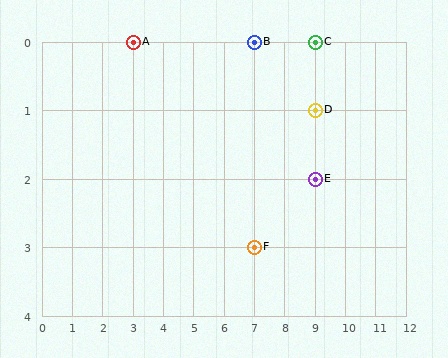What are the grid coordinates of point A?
Point A is at grid coordinates (3, 0).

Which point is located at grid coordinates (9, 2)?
Point E is at (9, 2).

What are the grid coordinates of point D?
Point D is at grid coordinates (9, 1).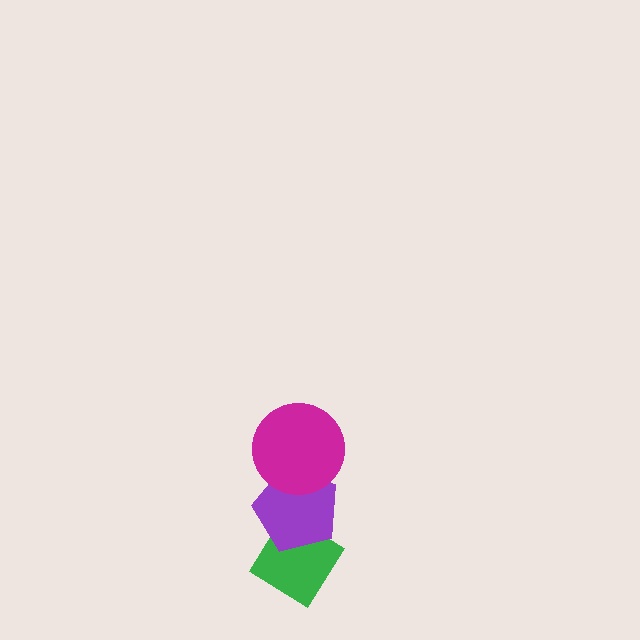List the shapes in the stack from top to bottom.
From top to bottom: the magenta circle, the purple pentagon, the green diamond.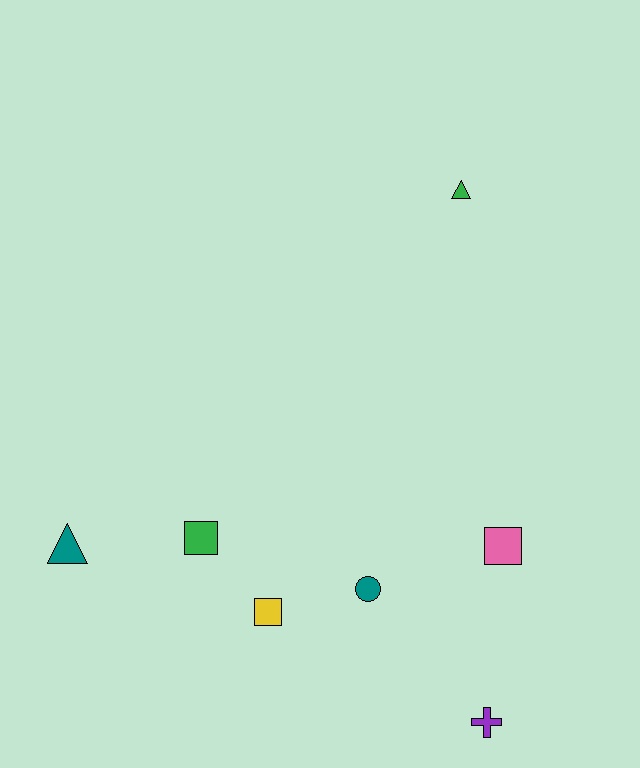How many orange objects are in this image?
There are no orange objects.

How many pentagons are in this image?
There are no pentagons.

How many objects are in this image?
There are 7 objects.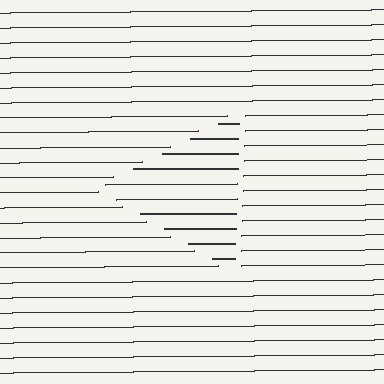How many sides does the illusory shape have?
3 sides — the line-ends trace a triangle.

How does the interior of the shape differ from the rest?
The interior of the shape contains the same grating, shifted by half a period — the contour is defined by the phase discontinuity where line-ends from the inner and outer gratings abut.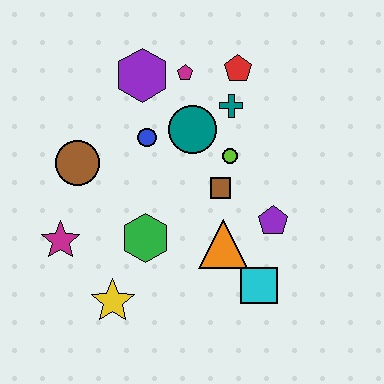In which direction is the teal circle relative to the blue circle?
The teal circle is to the right of the blue circle.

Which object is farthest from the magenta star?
The red pentagon is farthest from the magenta star.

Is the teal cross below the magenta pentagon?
Yes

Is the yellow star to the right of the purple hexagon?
No